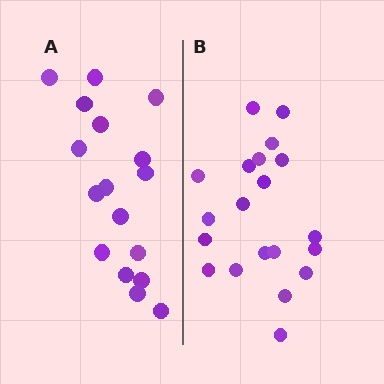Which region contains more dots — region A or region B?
Region B (the right region) has more dots.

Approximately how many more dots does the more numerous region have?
Region B has just a few more — roughly 2 or 3 more dots than region A.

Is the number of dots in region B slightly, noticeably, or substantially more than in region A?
Region B has only slightly more — the two regions are fairly close. The ratio is roughly 1.2 to 1.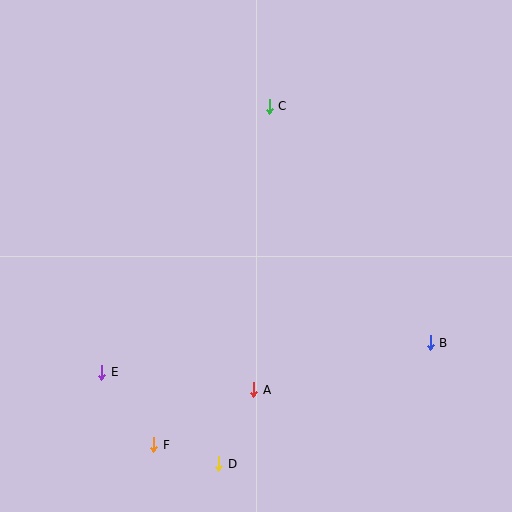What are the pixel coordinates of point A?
Point A is at (254, 390).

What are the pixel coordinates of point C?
Point C is at (269, 106).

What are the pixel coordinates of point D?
Point D is at (219, 464).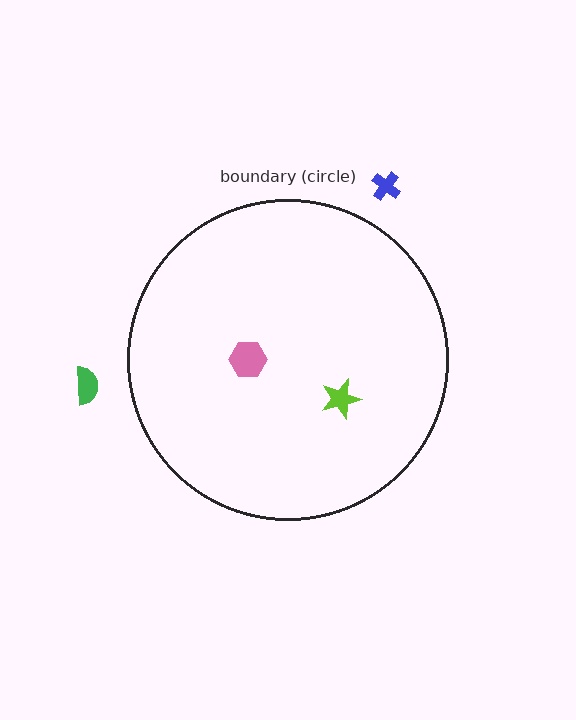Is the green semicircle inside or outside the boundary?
Outside.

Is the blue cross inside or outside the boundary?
Outside.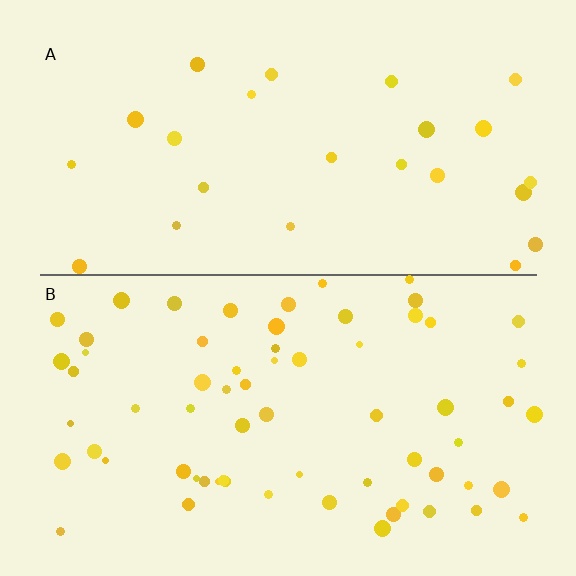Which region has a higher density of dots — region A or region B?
B (the bottom).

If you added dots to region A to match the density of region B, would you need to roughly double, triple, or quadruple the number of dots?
Approximately triple.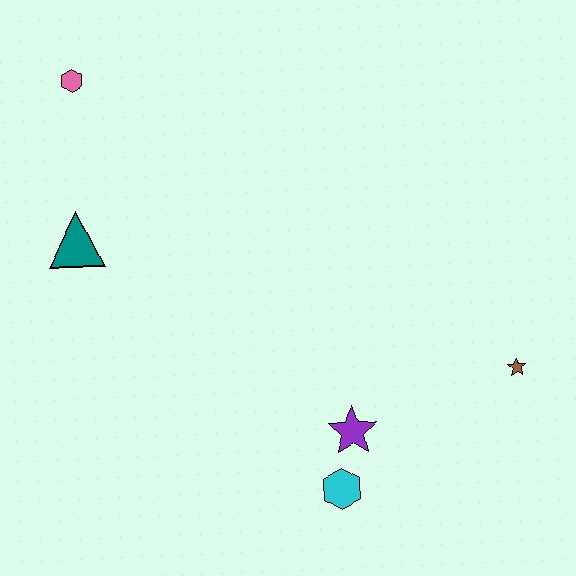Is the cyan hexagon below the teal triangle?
Yes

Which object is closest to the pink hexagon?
The teal triangle is closest to the pink hexagon.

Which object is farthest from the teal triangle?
The brown star is farthest from the teal triangle.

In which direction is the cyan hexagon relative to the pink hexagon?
The cyan hexagon is below the pink hexagon.